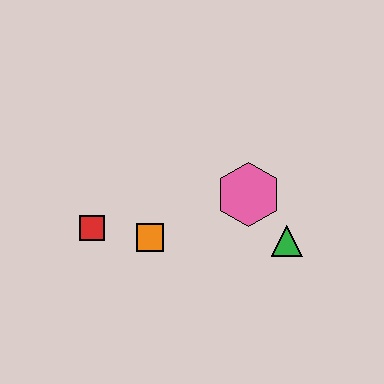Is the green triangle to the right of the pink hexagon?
Yes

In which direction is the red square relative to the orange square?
The red square is to the left of the orange square.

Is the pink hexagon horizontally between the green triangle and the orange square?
Yes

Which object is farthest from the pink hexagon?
The red square is farthest from the pink hexagon.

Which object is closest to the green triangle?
The pink hexagon is closest to the green triangle.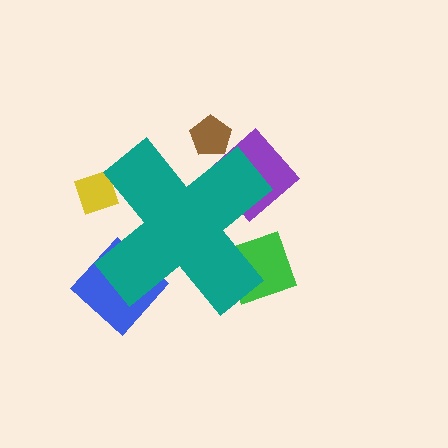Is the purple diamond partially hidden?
Yes, the purple diamond is partially hidden behind the teal cross.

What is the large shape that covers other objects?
A teal cross.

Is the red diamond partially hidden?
Yes, the red diamond is partially hidden behind the teal cross.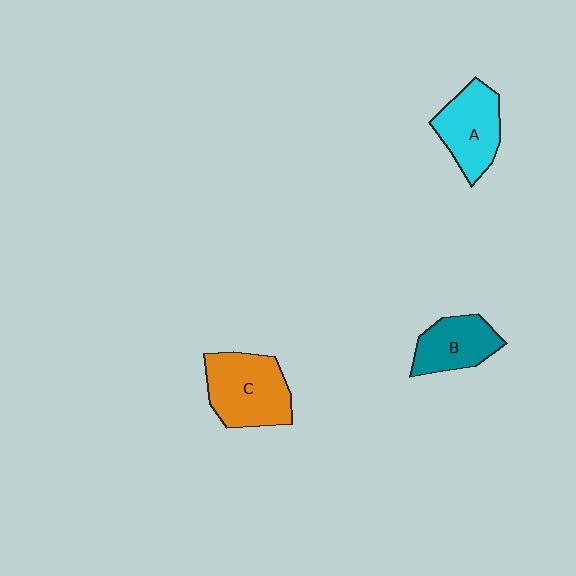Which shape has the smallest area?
Shape B (teal).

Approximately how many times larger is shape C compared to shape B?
Approximately 1.4 times.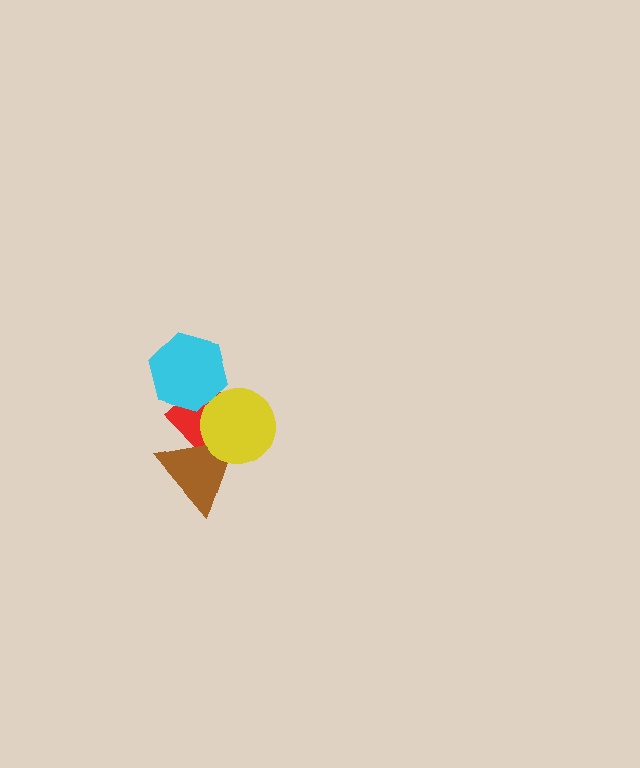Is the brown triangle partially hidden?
Yes, it is partially covered by another shape.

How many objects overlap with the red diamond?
3 objects overlap with the red diamond.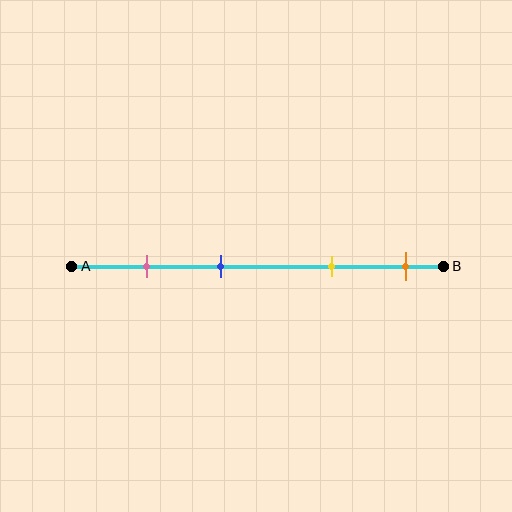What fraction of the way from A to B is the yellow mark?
The yellow mark is approximately 70% (0.7) of the way from A to B.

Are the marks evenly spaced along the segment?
No, the marks are not evenly spaced.